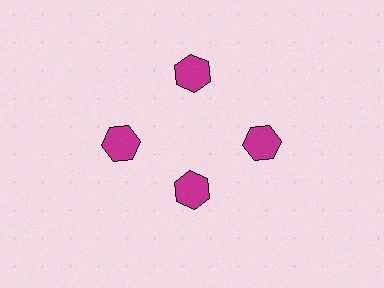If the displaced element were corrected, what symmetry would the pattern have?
It would have 4-fold rotational symmetry — the pattern would map onto itself every 90 degrees.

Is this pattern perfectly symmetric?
No. The 4 magenta hexagons are arranged in a ring, but one element near the 6 o'clock position is pulled inward toward the center, breaking the 4-fold rotational symmetry.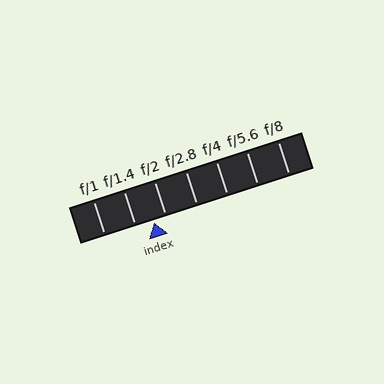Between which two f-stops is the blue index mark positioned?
The index mark is between f/1.4 and f/2.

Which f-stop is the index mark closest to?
The index mark is closest to f/2.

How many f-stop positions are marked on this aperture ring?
There are 7 f-stop positions marked.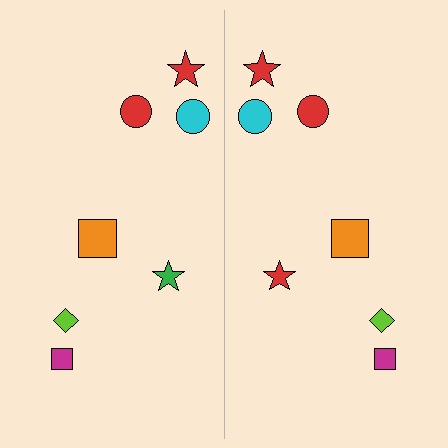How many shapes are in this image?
There are 14 shapes in this image.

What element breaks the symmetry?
The red star on the right side breaks the symmetry — its mirror counterpart is green.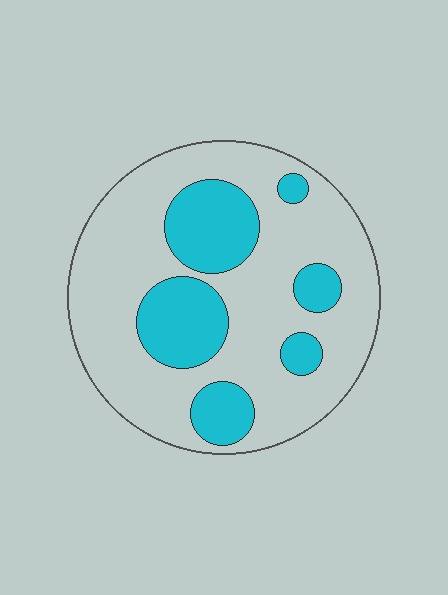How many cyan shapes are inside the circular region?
6.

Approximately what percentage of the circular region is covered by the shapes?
Approximately 30%.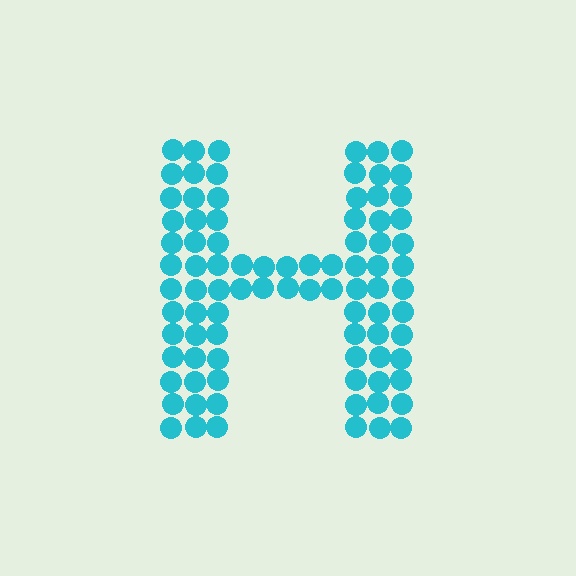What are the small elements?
The small elements are circles.